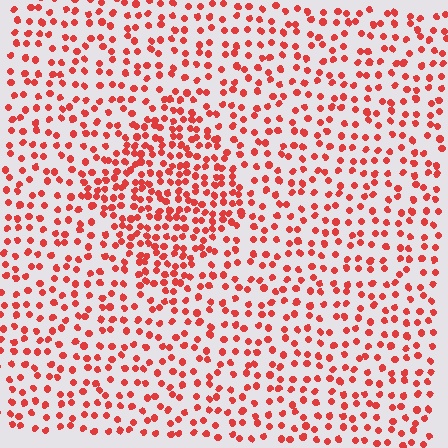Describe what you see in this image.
The image contains small red elements arranged at two different densities. A diamond-shaped region is visible where the elements are more densely packed than the surrounding area.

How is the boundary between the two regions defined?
The boundary is defined by a change in element density (approximately 1.8x ratio). All elements are the same color, size, and shape.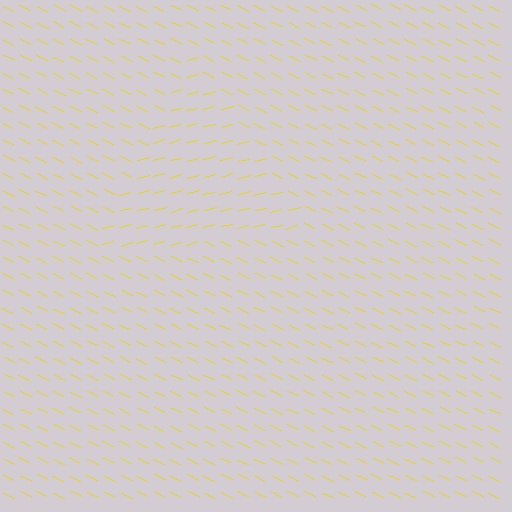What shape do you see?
I see a triangle.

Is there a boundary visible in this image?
Yes, there is a texture boundary formed by a change in line orientation.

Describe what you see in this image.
The image is filled with small yellow line segments. A triangle region in the image has lines oriented differently from the surrounding lines, creating a visible texture boundary.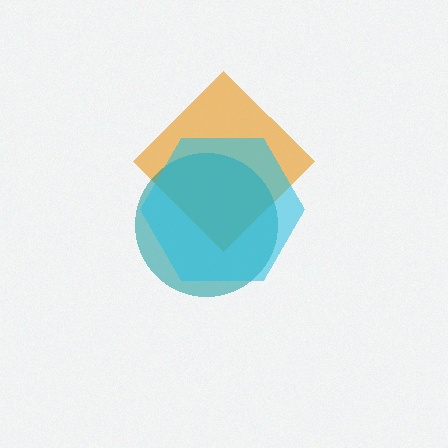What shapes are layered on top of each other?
The layered shapes are: an orange diamond, a teal circle, a cyan hexagon.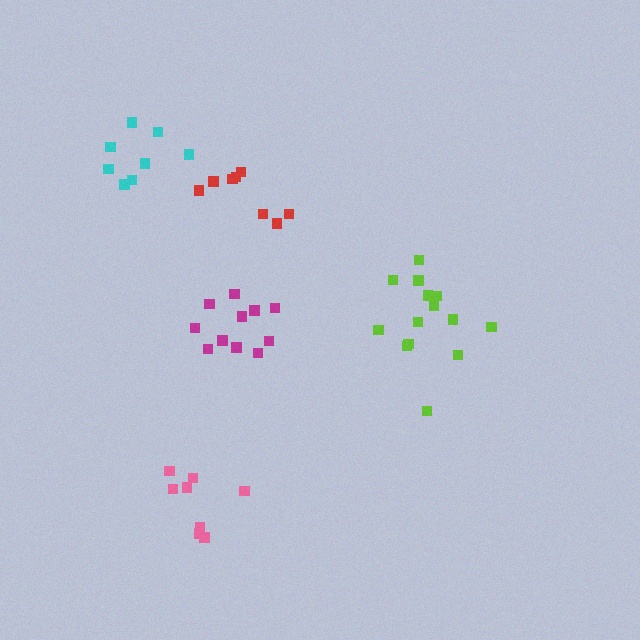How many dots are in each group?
Group 1: 14 dots, Group 2: 8 dots, Group 3: 8 dots, Group 4: 8 dots, Group 5: 11 dots (49 total).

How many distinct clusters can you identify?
There are 5 distinct clusters.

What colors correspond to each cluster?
The clusters are colored: lime, red, cyan, pink, magenta.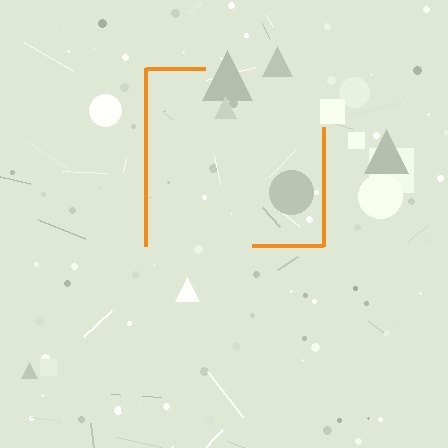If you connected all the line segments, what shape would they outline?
They would outline a square.